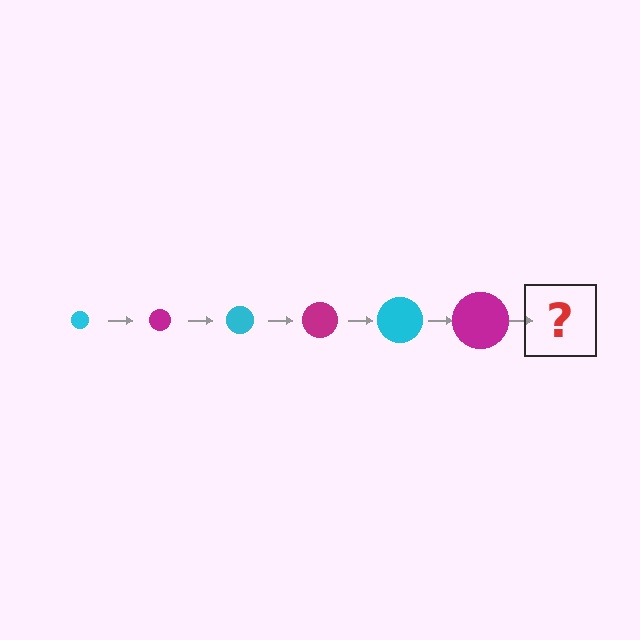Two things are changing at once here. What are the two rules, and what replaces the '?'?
The two rules are that the circle grows larger each step and the color cycles through cyan and magenta. The '?' should be a cyan circle, larger than the previous one.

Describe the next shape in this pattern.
It should be a cyan circle, larger than the previous one.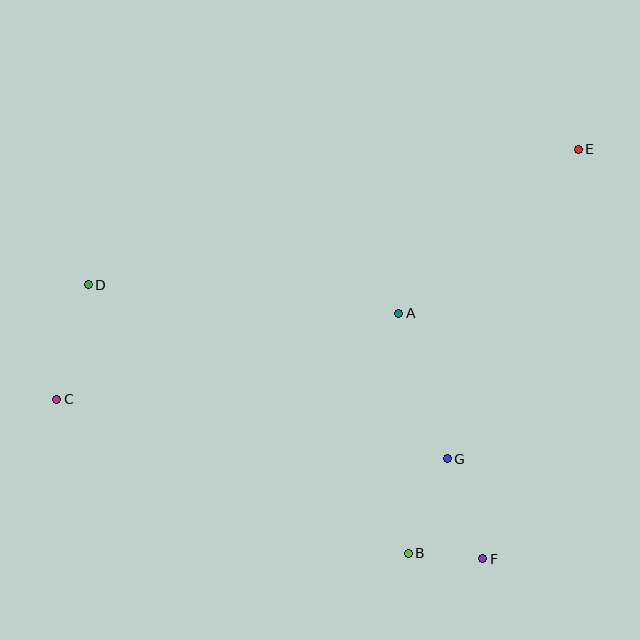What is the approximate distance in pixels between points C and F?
The distance between C and F is approximately 455 pixels.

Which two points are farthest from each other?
Points C and E are farthest from each other.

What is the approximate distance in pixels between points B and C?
The distance between B and C is approximately 384 pixels.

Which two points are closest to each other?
Points B and F are closest to each other.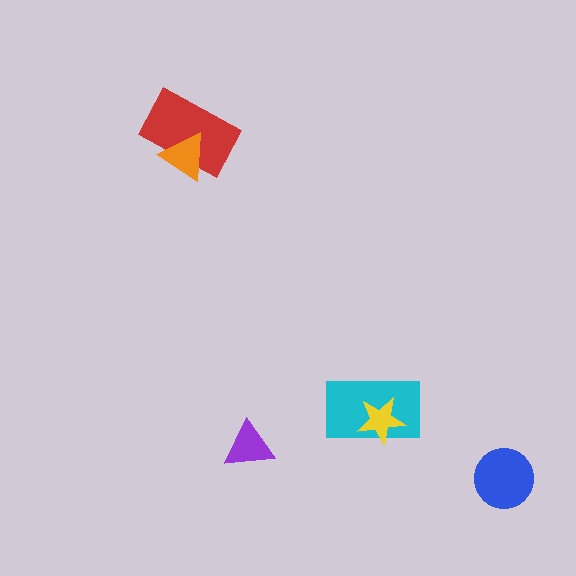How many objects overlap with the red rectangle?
1 object overlaps with the red rectangle.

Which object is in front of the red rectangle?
The orange triangle is in front of the red rectangle.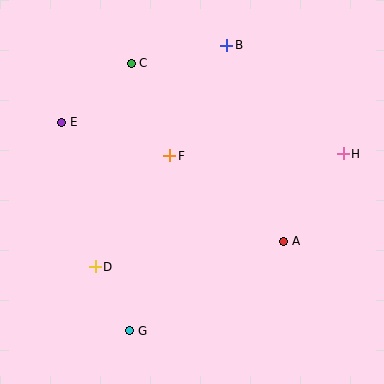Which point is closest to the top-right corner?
Point H is closest to the top-right corner.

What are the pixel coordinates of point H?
Point H is at (343, 154).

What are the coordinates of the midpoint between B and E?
The midpoint between B and E is at (144, 84).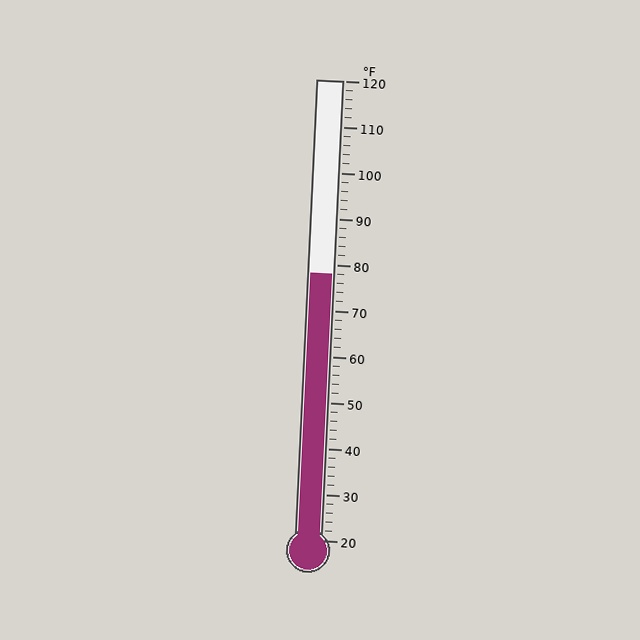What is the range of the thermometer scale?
The thermometer scale ranges from 20°F to 120°F.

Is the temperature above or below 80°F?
The temperature is below 80°F.